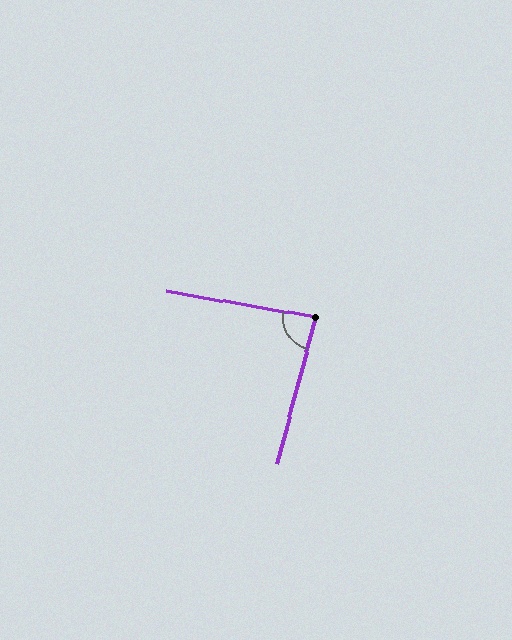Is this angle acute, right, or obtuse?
It is acute.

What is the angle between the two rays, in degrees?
Approximately 85 degrees.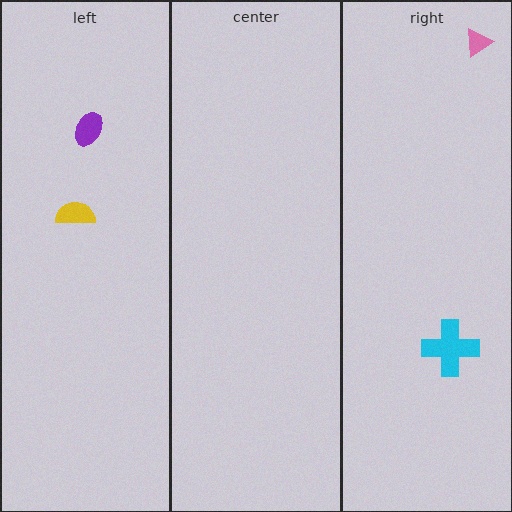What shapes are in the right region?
The cyan cross, the pink triangle.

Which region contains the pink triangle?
The right region.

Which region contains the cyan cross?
The right region.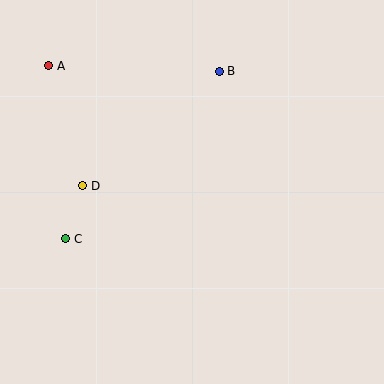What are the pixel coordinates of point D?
Point D is at (82, 186).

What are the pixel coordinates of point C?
Point C is at (66, 239).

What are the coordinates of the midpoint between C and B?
The midpoint between C and B is at (143, 155).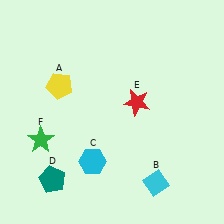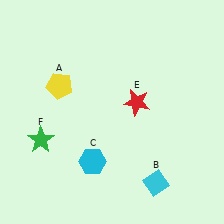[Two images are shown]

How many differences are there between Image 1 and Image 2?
There is 1 difference between the two images.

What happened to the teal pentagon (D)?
The teal pentagon (D) was removed in Image 2. It was in the bottom-left area of Image 1.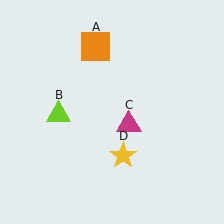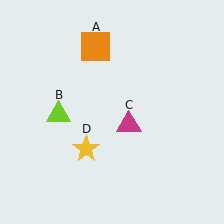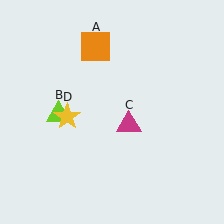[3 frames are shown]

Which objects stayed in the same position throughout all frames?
Orange square (object A) and lime triangle (object B) and magenta triangle (object C) remained stationary.